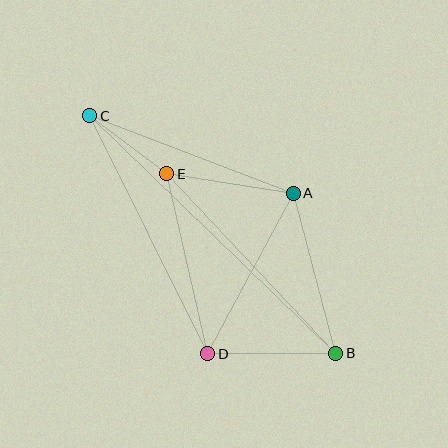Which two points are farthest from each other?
Points B and C are farthest from each other.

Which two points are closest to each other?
Points C and E are closest to each other.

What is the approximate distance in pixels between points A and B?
The distance between A and B is approximately 165 pixels.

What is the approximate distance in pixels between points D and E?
The distance between D and E is approximately 185 pixels.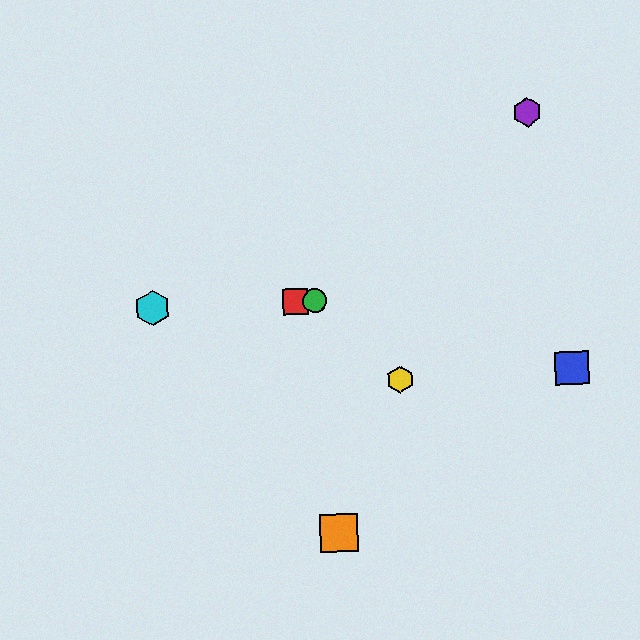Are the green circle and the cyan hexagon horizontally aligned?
Yes, both are at y≈301.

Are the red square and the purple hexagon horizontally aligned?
No, the red square is at y≈302 and the purple hexagon is at y≈112.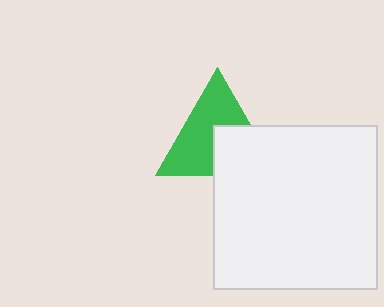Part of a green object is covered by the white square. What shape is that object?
It is a triangle.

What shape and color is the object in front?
The object in front is a white square.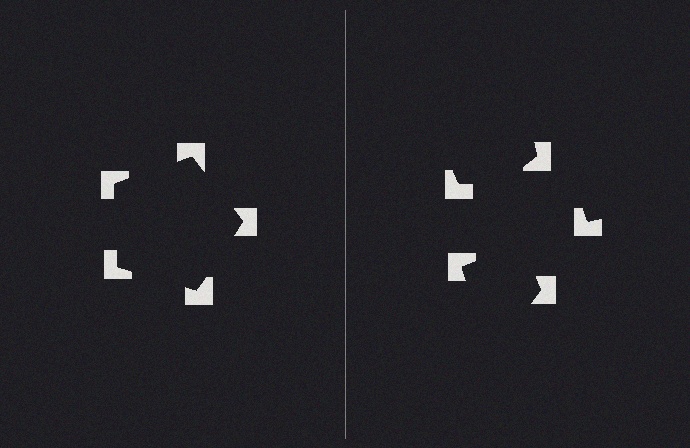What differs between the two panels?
The notched squares are positioned identically on both sides; only the wedge orientations differ. On the left they align to a pentagon; on the right they are misaligned.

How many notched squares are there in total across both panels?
10 — 5 on each side.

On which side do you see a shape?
An illusory pentagon appears on the left side. On the right side the wedge cuts are rotated, so no coherent shape forms.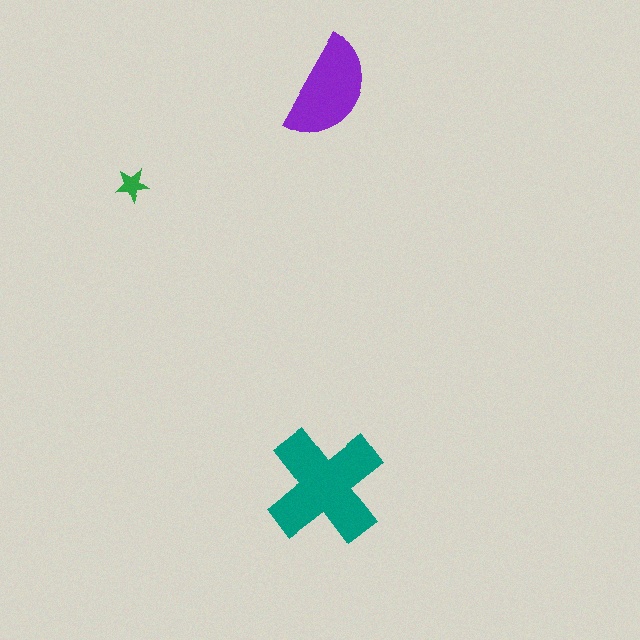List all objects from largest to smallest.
The teal cross, the purple semicircle, the green star.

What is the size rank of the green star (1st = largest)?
3rd.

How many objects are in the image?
There are 3 objects in the image.